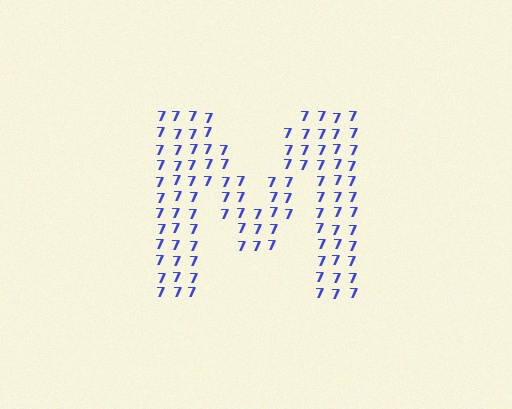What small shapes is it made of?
It is made of small digit 7's.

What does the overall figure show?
The overall figure shows the letter M.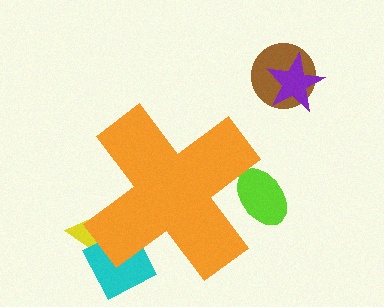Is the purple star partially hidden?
No, the purple star is fully visible.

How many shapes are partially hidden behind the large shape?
3 shapes are partially hidden.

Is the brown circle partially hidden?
No, the brown circle is fully visible.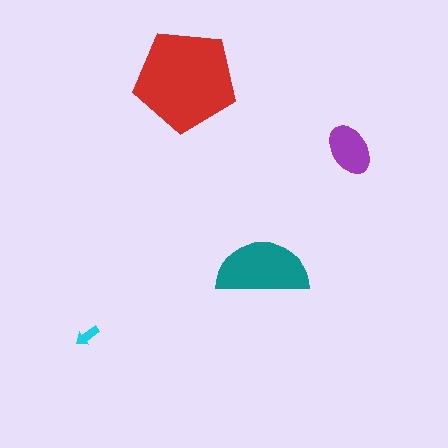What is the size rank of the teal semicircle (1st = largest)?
2nd.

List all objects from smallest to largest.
The cyan arrow, the purple ellipse, the teal semicircle, the red pentagon.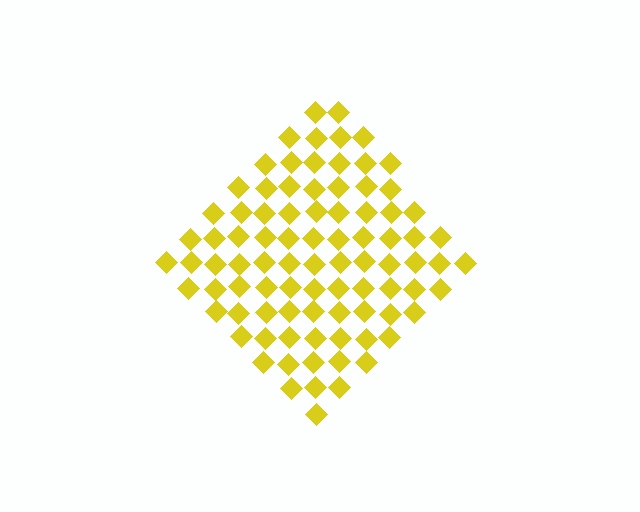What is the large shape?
The large shape is a diamond.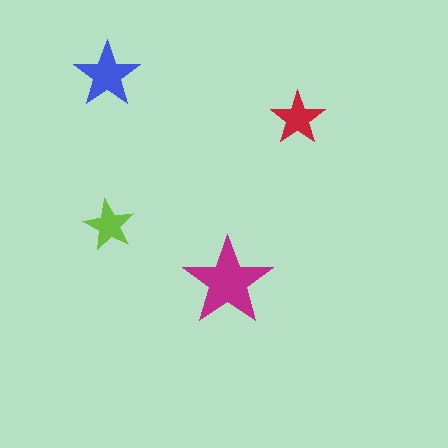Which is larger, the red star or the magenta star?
The magenta one.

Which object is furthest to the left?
The blue star is leftmost.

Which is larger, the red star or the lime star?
The red one.